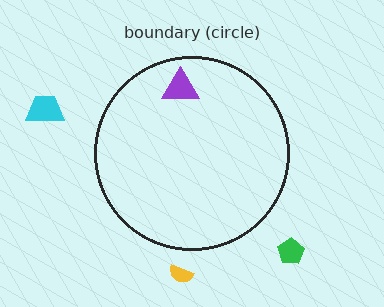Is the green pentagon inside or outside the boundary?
Outside.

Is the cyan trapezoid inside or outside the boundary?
Outside.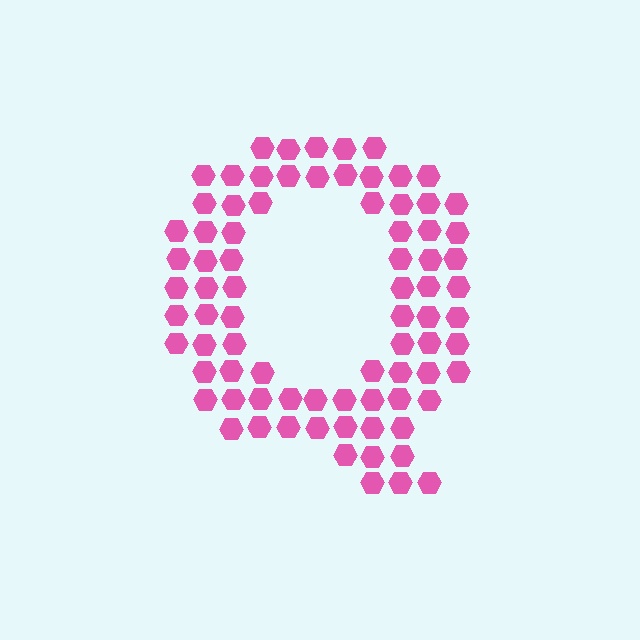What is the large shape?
The large shape is the letter Q.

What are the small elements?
The small elements are hexagons.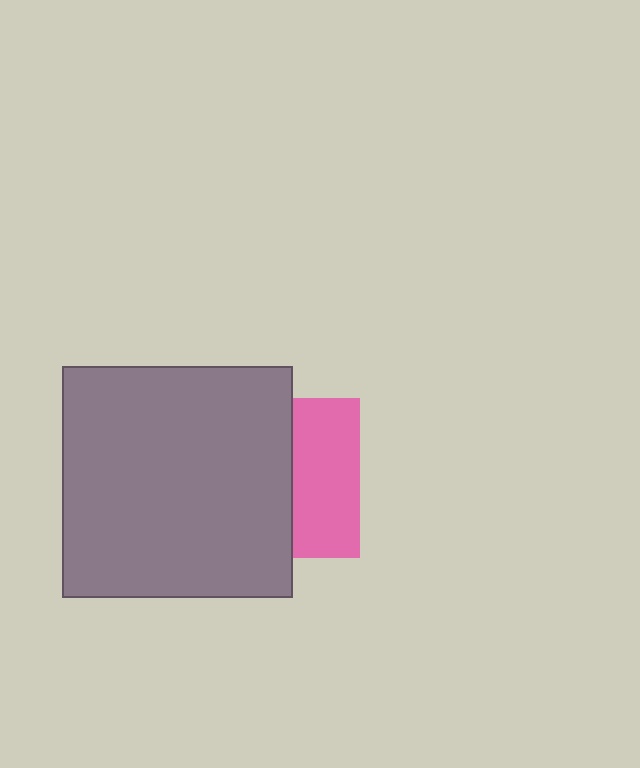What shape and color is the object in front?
The object in front is a gray rectangle.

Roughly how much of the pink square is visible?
A small part of it is visible (roughly 41%).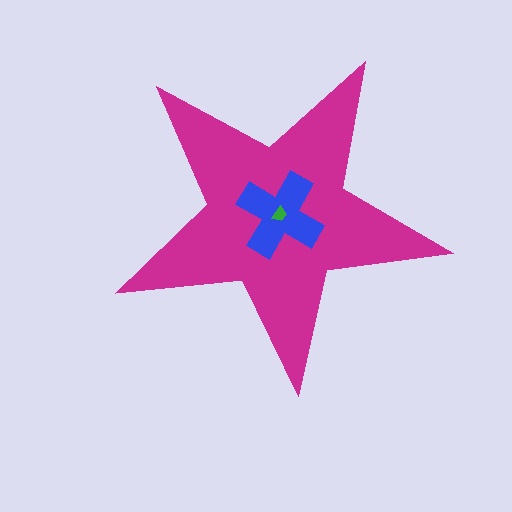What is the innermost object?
The green trapezoid.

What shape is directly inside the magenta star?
The blue cross.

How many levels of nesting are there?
3.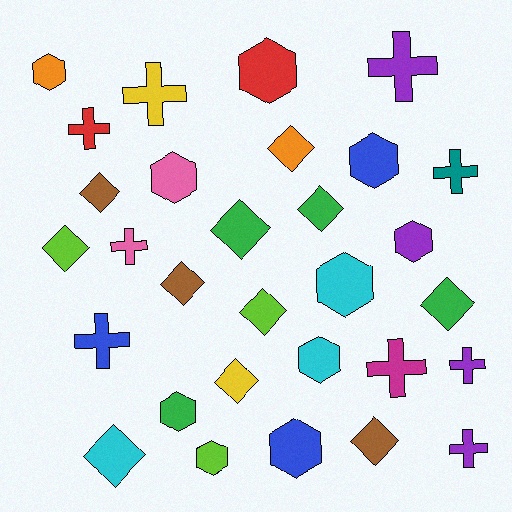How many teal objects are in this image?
There is 1 teal object.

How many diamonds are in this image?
There are 11 diamonds.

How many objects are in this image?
There are 30 objects.